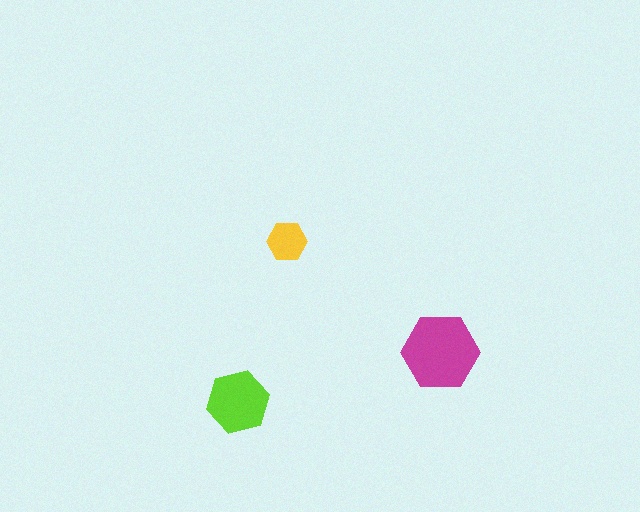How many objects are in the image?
There are 3 objects in the image.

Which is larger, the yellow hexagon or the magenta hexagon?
The magenta one.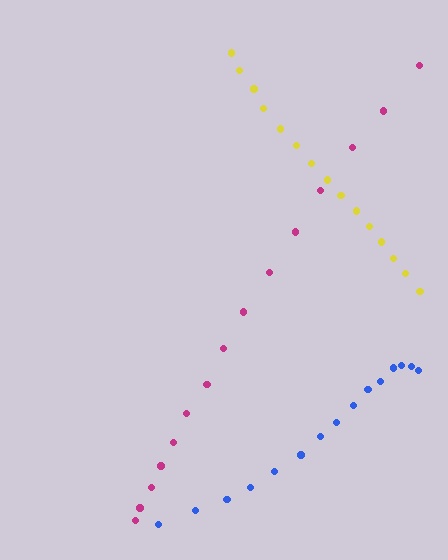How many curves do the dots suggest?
There are 3 distinct paths.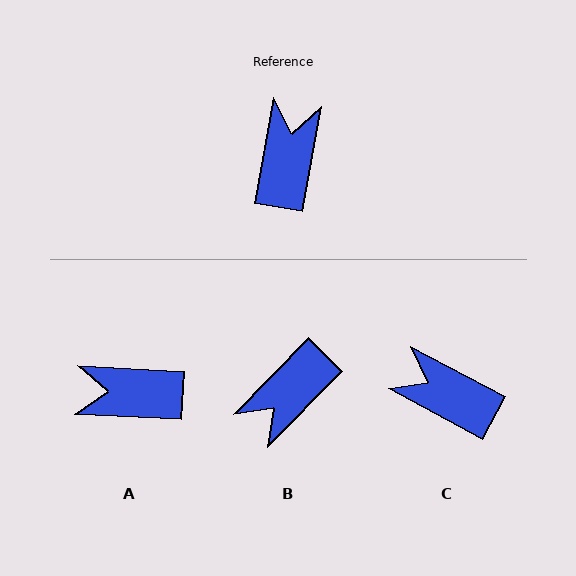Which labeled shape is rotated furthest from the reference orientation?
B, about 146 degrees away.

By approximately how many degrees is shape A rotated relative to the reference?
Approximately 97 degrees counter-clockwise.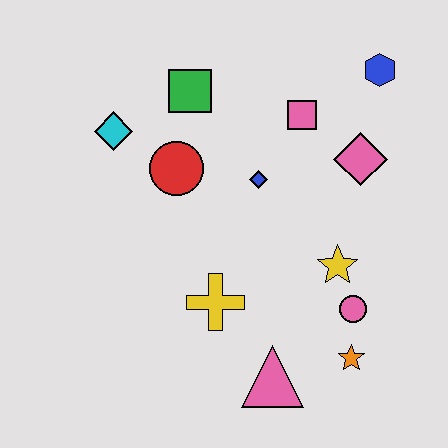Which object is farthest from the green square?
The orange star is farthest from the green square.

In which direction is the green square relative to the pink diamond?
The green square is to the left of the pink diamond.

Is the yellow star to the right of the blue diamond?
Yes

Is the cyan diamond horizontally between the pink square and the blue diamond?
No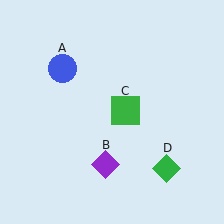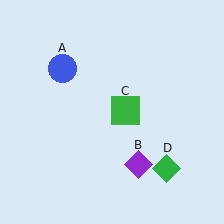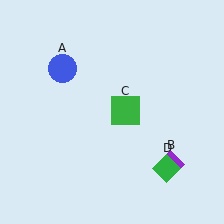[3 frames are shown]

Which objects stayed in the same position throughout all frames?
Blue circle (object A) and green square (object C) and green diamond (object D) remained stationary.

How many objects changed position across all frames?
1 object changed position: purple diamond (object B).